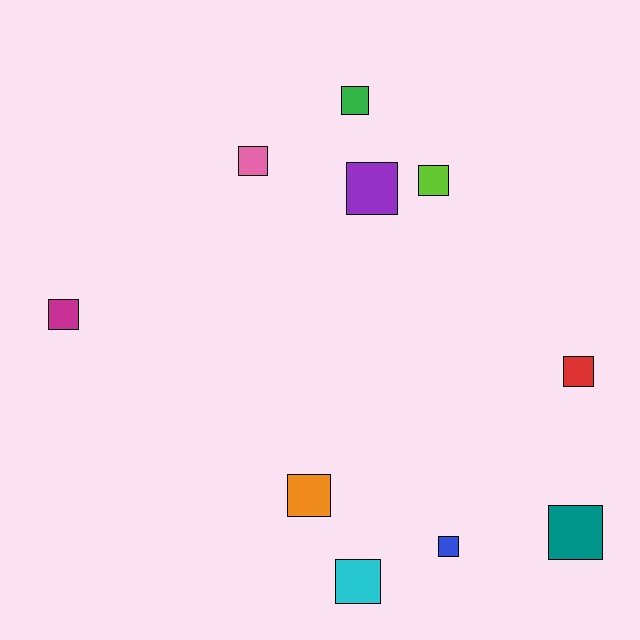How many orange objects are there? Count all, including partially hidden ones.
There is 1 orange object.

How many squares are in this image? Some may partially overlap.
There are 10 squares.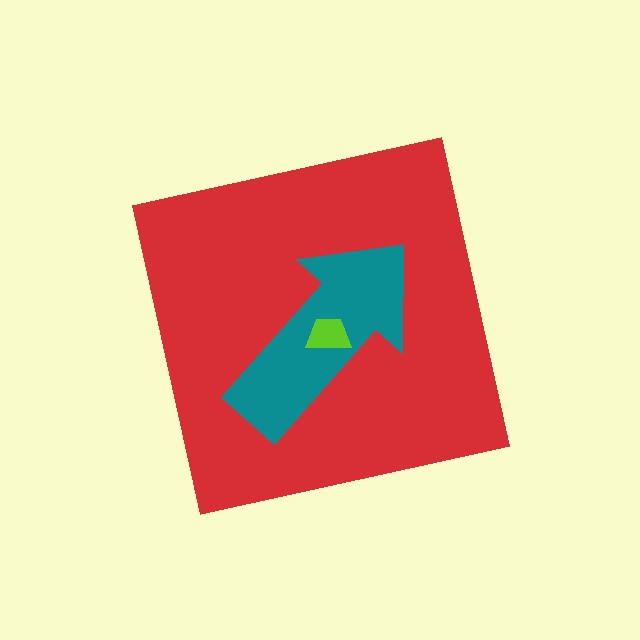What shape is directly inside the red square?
The teal arrow.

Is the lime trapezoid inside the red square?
Yes.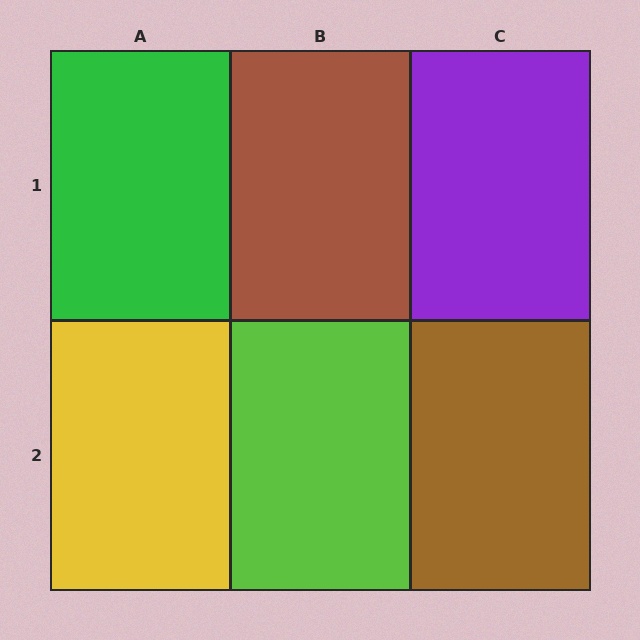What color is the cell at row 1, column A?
Green.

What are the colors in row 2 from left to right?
Yellow, lime, brown.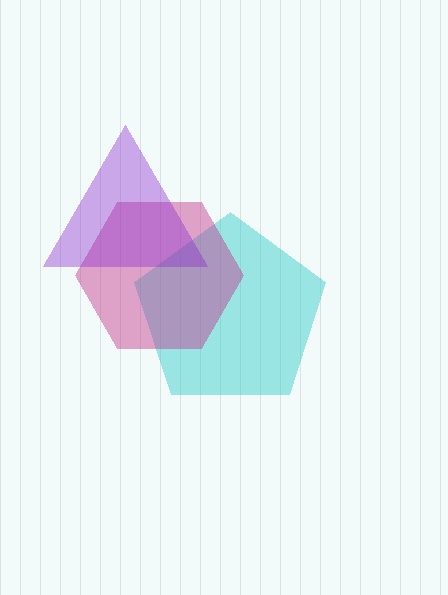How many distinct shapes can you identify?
There are 3 distinct shapes: a cyan pentagon, a magenta hexagon, a purple triangle.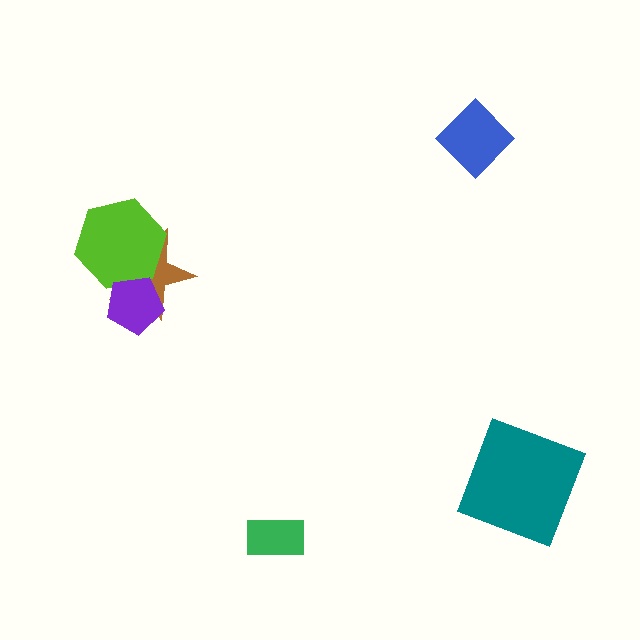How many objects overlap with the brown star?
2 objects overlap with the brown star.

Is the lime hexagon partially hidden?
Yes, it is partially covered by another shape.